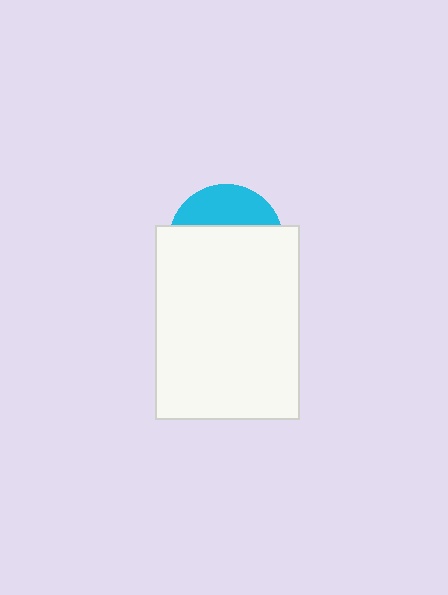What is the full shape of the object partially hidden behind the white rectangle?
The partially hidden object is a cyan circle.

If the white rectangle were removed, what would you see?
You would see the complete cyan circle.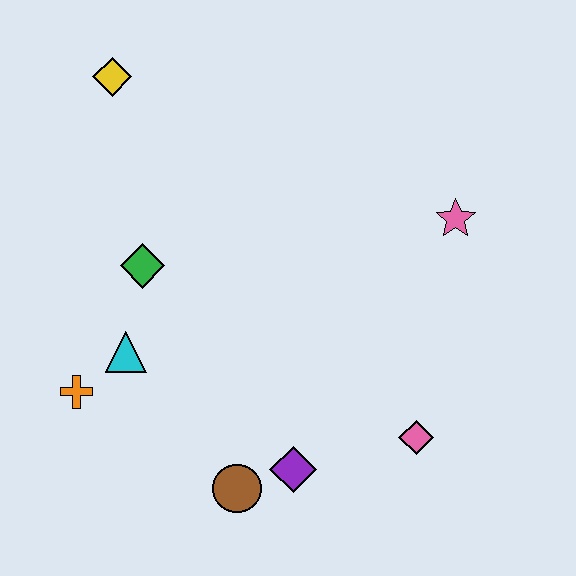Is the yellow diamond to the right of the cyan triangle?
No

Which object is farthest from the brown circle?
The yellow diamond is farthest from the brown circle.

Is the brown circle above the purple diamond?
No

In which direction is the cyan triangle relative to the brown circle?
The cyan triangle is above the brown circle.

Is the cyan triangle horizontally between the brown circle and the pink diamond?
No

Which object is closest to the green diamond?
The cyan triangle is closest to the green diamond.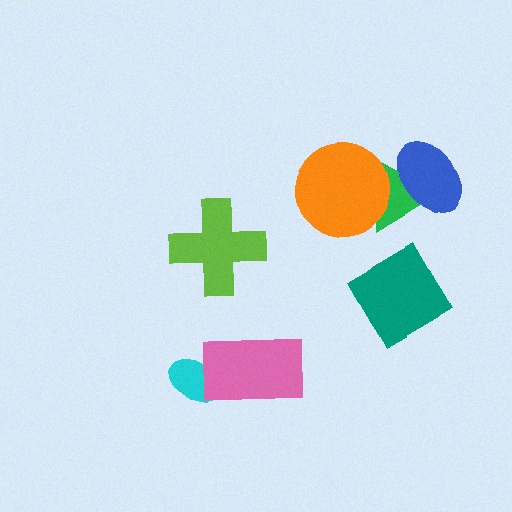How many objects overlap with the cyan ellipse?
1 object overlaps with the cyan ellipse.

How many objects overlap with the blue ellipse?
1 object overlaps with the blue ellipse.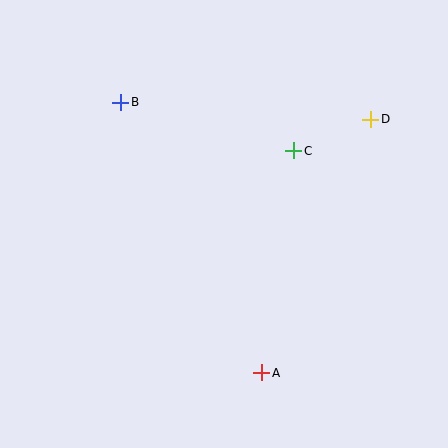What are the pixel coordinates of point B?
Point B is at (121, 102).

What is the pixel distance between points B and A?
The distance between B and A is 305 pixels.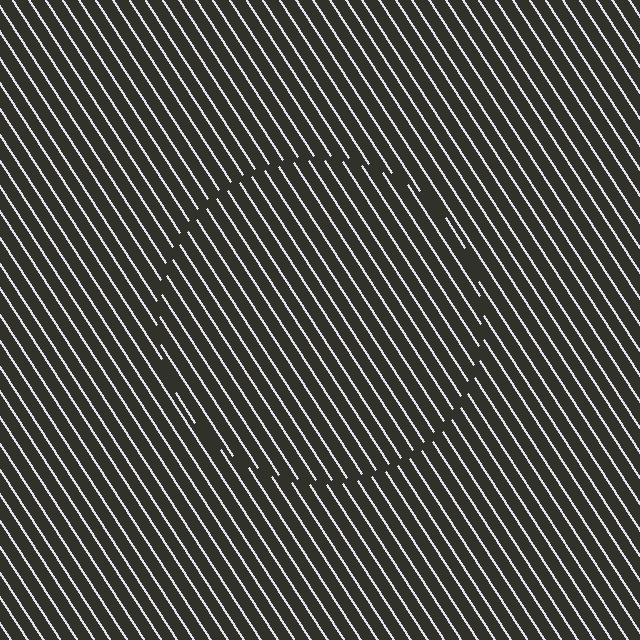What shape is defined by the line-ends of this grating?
An illusory circle. The interior of the shape contains the same grating, shifted by half a period — the contour is defined by the phase discontinuity where line-ends from the inner and outer gratings abut.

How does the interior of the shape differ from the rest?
The interior of the shape contains the same grating, shifted by half a period — the contour is defined by the phase discontinuity where line-ends from the inner and outer gratings abut.